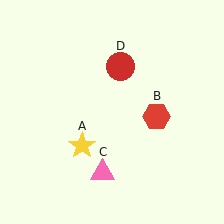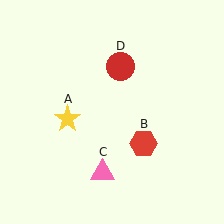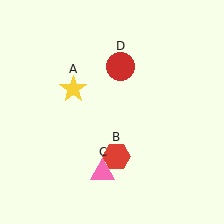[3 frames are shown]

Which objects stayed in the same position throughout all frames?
Pink triangle (object C) and red circle (object D) remained stationary.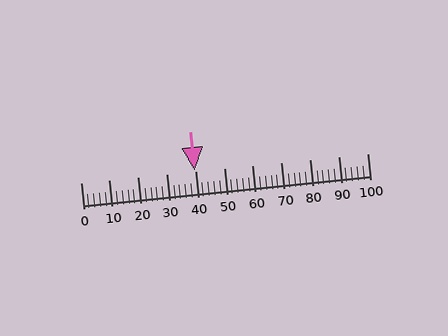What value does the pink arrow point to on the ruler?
The pink arrow points to approximately 40.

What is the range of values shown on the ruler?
The ruler shows values from 0 to 100.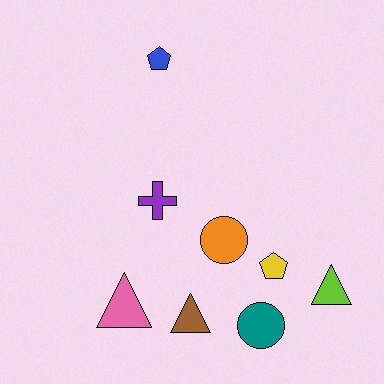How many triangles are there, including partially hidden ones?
There are 3 triangles.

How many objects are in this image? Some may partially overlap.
There are 8 objects.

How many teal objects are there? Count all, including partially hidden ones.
There is 1 teal object.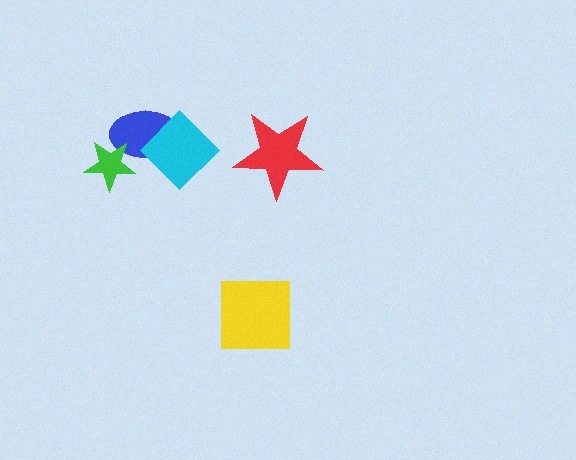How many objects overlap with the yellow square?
0 objects overlap with the yellow square.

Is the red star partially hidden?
No, no other shape covers it.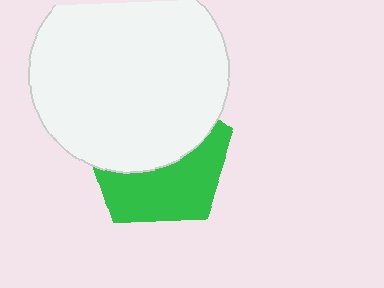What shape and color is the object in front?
The object in front is a white circle.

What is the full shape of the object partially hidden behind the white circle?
The partially hidden object is a green pentagon.